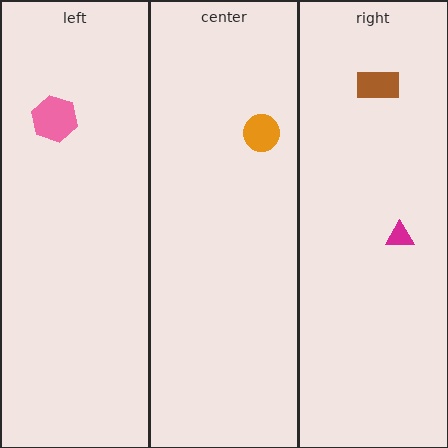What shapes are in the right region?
The brown rectangle, the magenta triangle.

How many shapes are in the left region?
1.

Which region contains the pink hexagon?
The left region.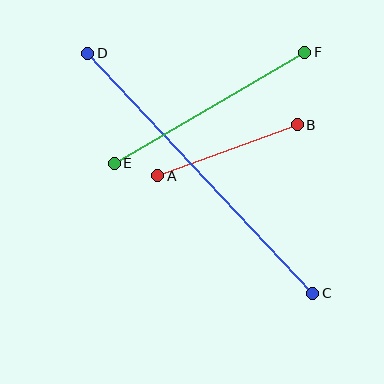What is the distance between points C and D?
The distance is approximately 329 pixels.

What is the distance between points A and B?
The distance is approximately 149 pixels.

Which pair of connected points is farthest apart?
Points C and D are farthest apart.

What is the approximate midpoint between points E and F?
The midpoint is at approximately (210, 108) pixels.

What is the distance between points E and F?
The distance is approximately 220 pixels.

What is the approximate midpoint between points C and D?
The midpoint is at approximately (200, 173) pixels.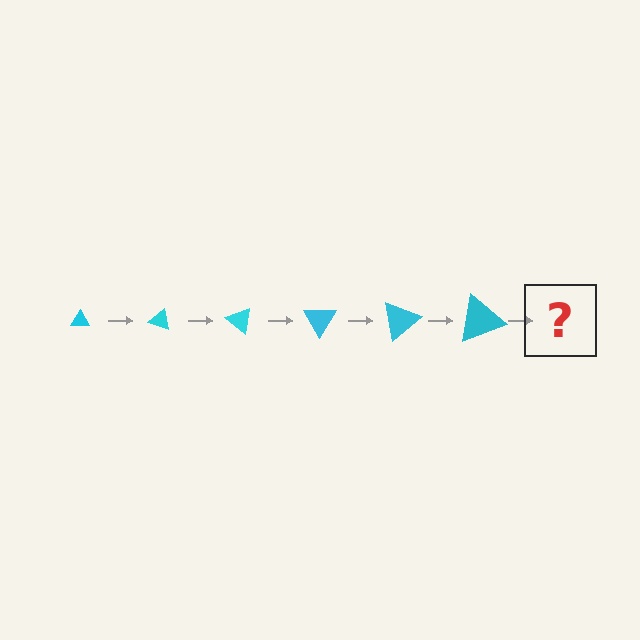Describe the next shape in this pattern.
It should be a triangle, larger than the previous one and rotated 120 degrees from the start.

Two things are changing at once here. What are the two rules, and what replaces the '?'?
The two rules are that the triangle grows larger each step and it rotates 20 degrees each step. The '?' should be a triangle, larger than the previous one and rotated 120 degrees from the start.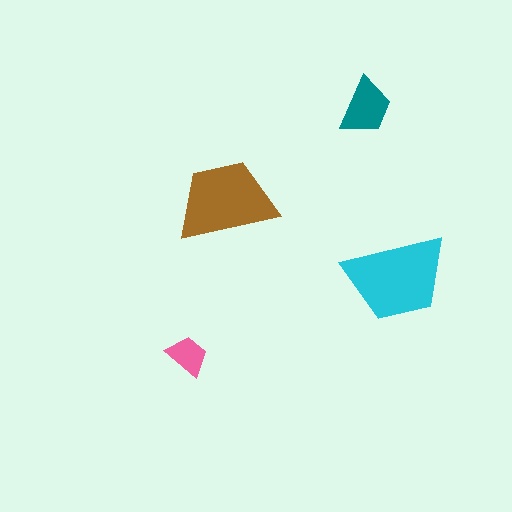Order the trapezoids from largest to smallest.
the cyan one, the brown one, the teal one, the pink one.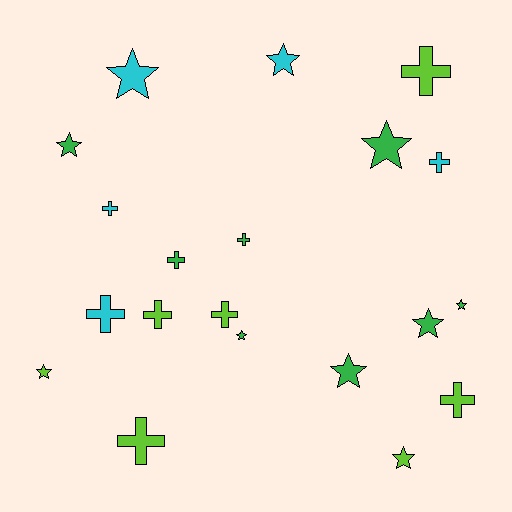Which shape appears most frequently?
Star, with 10 objects.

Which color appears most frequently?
Green, with 8 objects.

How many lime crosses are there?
There are 5 lime crosses.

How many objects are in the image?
There are 20 objects.